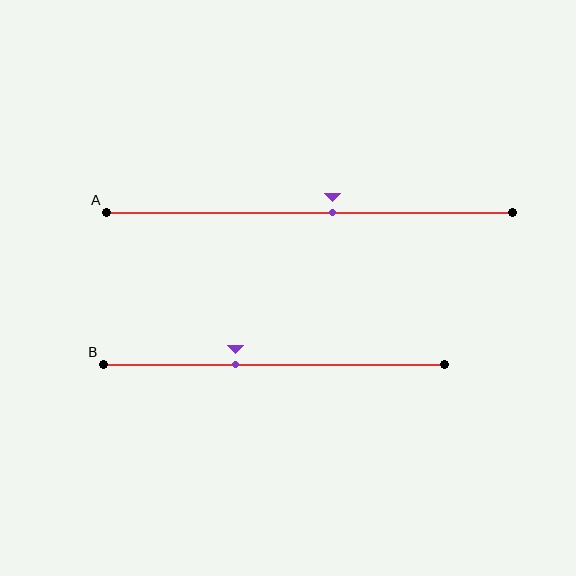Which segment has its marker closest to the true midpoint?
Segment A has its marker closest to the true midpoint.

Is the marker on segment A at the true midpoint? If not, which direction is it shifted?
No, the marker on segment A is shifted to the right by about 6% of the segment length.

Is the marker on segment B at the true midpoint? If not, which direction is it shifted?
No, the marker on segment B is shifted to the left by about 11% of the segment length.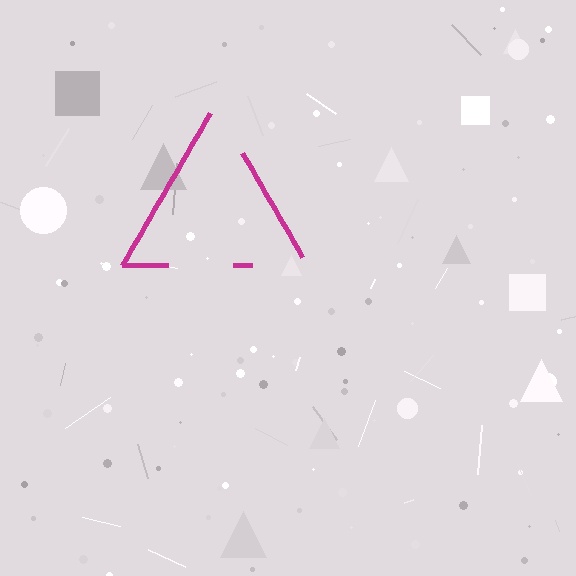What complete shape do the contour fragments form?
The contour fragments form a triangle.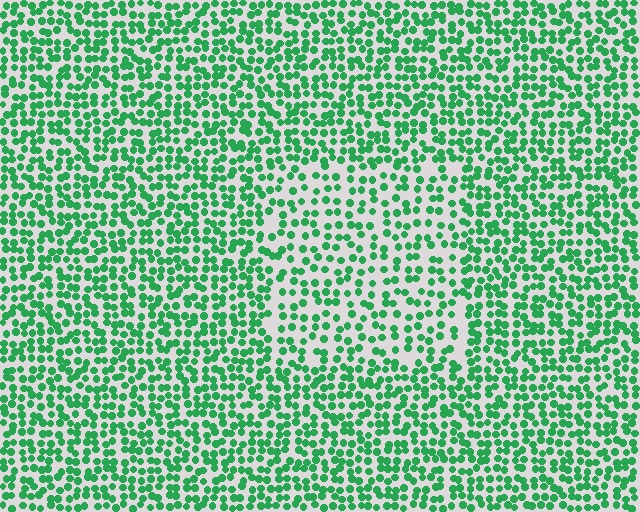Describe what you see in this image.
The image contains small green elements arranged at two different densities. A rectangle-shaped region is visible where the elements are less densely packed than the surrounding area.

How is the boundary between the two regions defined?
The boundary is defined by a change in element density (approximately 1.6x ratio). All elements are the same color, size, and shape.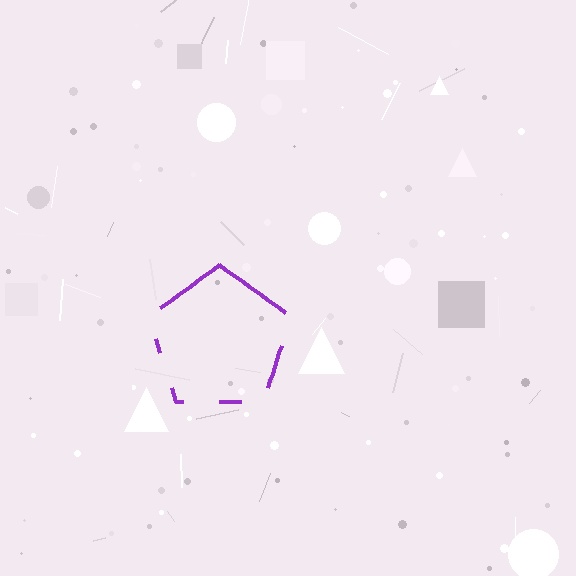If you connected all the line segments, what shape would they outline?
They would outline a pentagon.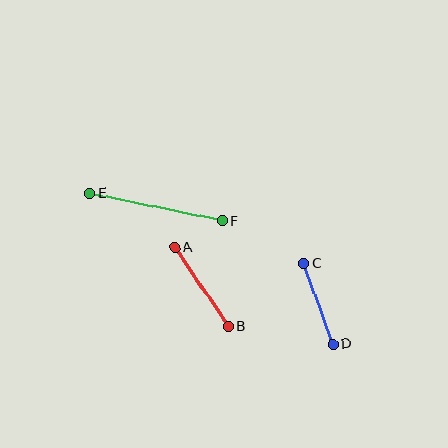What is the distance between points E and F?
The distance is approximately 135 pixels.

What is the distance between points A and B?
The distance is approximately 96 pixels.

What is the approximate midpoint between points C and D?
The midpoint is at approximately (318, 304) pixels.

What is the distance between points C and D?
The distance is approximately 85 pixels.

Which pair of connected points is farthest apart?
Points E and F are farthest apart.